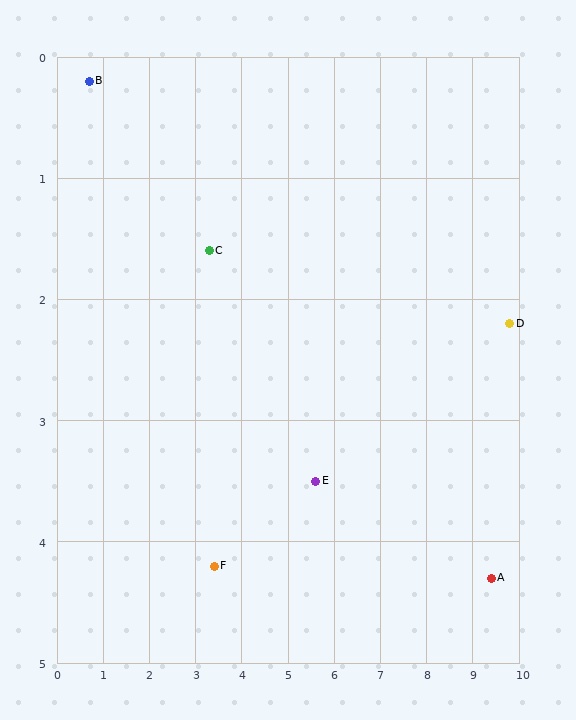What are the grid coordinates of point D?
Point D is at approximately (9.8, 2.2).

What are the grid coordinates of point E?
Point E is at approximately (5.6, 3.5).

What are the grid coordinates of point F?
Point F is at approximately (3.4, 4.2).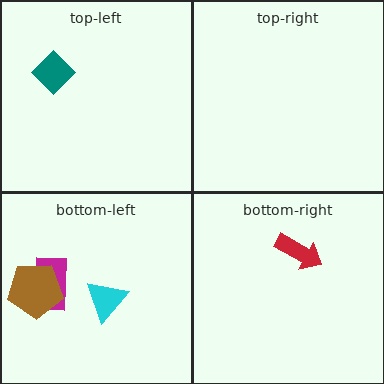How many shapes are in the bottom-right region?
1.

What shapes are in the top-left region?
The teal diamond.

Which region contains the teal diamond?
The top-left region.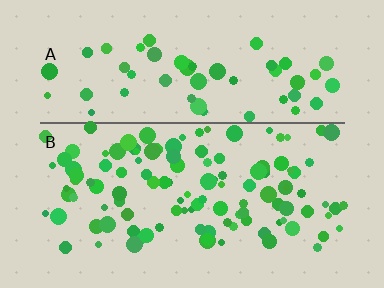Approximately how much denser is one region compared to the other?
Approximately 2.1× — region B over region A.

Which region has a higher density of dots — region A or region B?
B (the bottom).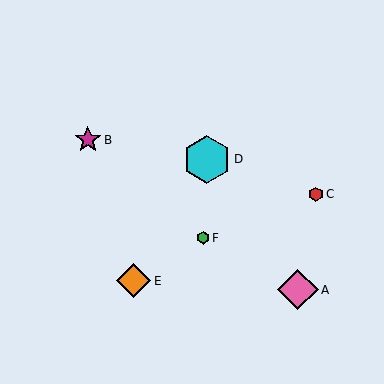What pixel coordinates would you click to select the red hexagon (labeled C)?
Click at (316, 194) to select the red hexagon C.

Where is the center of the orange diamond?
The center of the orange diamond is at (134, 281).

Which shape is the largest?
The cyan hexagon (labeled D) is the largest.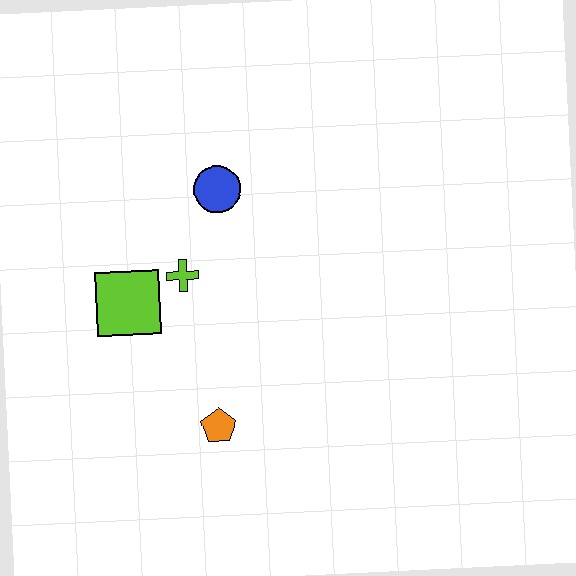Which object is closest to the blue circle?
The lime cross is closest to the blue circle.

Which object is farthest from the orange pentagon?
The blue circle is farthest from the orange pentagon.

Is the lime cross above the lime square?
Yes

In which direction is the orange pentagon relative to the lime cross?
The orange pentagon is below the lime cross.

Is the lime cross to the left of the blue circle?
Yes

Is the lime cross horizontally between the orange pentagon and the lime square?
Yes